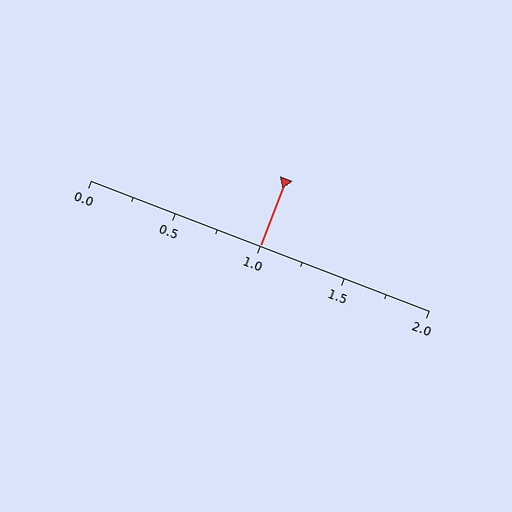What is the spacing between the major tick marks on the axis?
The major ticks are spaced 0.5 apart.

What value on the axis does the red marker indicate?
The marker indicates approximately 1.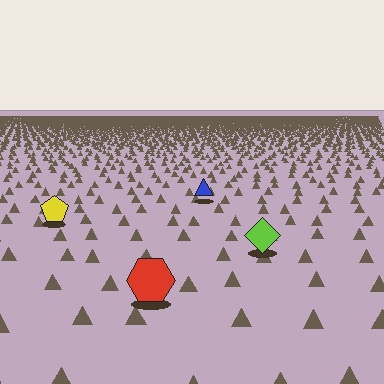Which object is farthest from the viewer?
The blue triangle is farthest from the viewer. It appears smaller and the ground texture around it is denser.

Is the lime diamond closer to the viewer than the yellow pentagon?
Yes. The lime diamond is closer — you can tell from the texture gradient: the ground texture is coarser near it.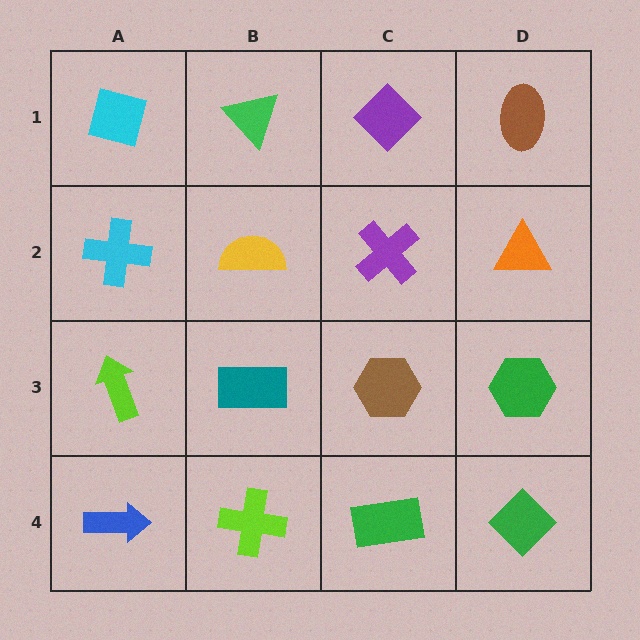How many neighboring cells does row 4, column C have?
3.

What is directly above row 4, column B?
A teal rectangle.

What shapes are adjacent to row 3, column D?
An orange triangle (row 2, column D), a green diamond (row 4, column D), a brown hexagon (row 3, column C).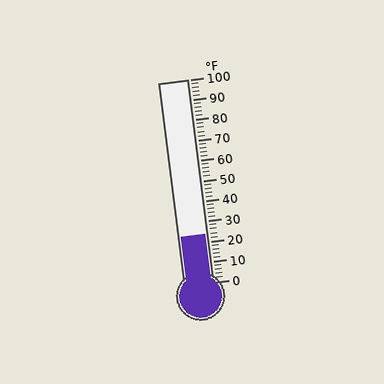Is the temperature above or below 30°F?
The temperature is below 30°F.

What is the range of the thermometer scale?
The thermometer scale ranges from 0°F to 100°F.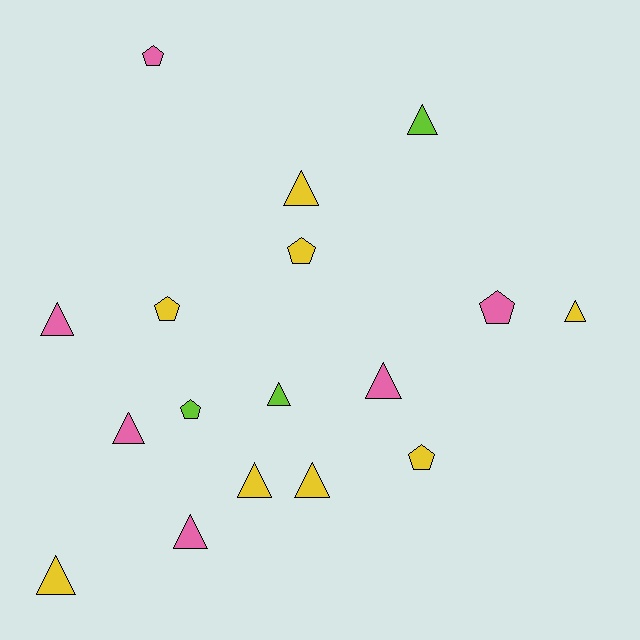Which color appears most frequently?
Yellow, with 8 objects.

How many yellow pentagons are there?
There are 3 yellow pentagons.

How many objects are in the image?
There are 17 objects.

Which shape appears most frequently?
Triangle, with 11 objects.